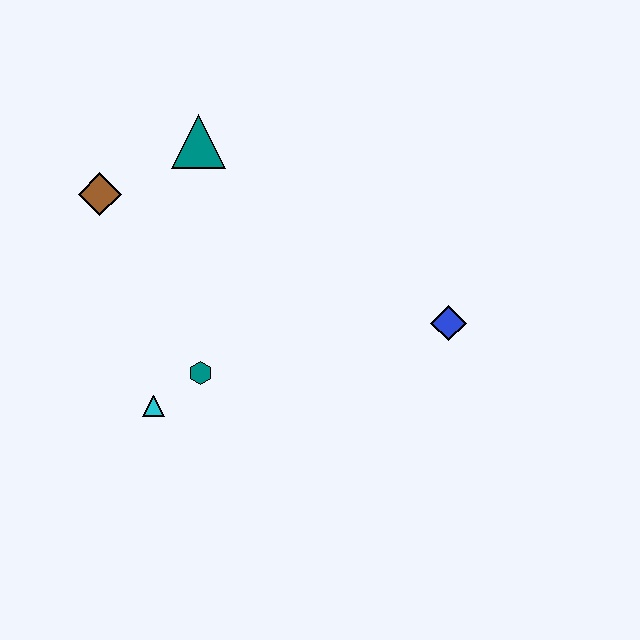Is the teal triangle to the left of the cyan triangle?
No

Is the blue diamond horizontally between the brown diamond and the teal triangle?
No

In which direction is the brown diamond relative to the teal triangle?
The brown diamond is to the left of the teal triangle.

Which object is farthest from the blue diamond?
The brown diamond is farthest from the blue diamond.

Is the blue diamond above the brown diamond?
No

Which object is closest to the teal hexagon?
The cyan triangle is closest to the teal hexagon.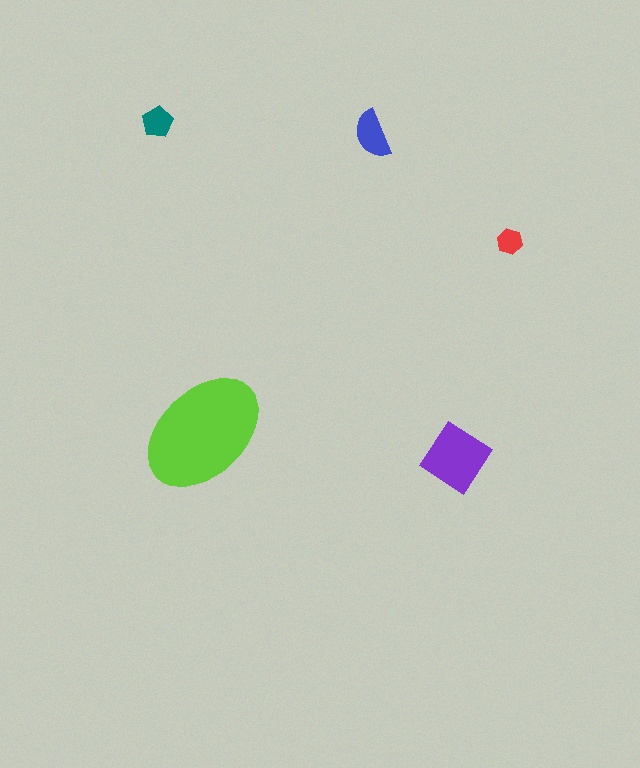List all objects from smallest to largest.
The red hexagon, the teal pentagon, the blue semicircle, the purple diamond, the lime ellipse.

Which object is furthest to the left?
The teal pentagon is leftmost.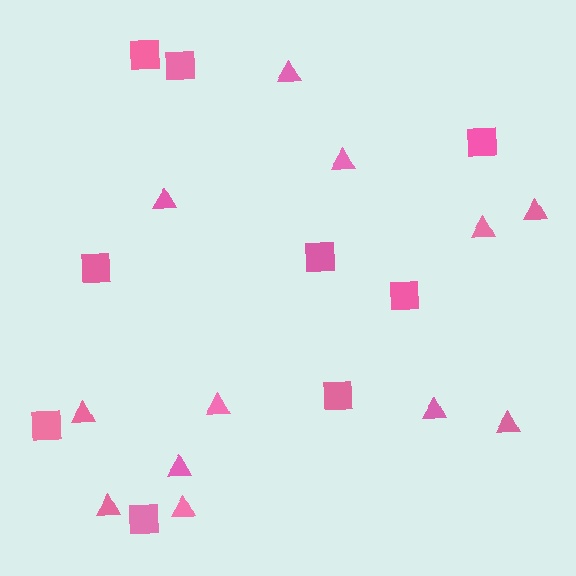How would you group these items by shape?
There are 2 groups: one group of squares (9) and one group of triangles (12).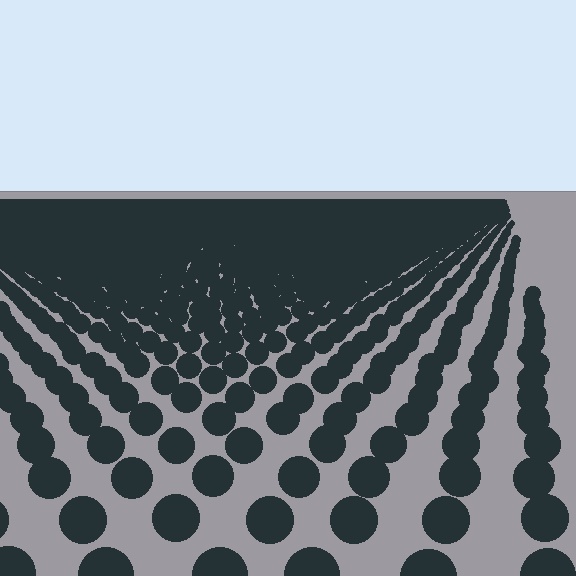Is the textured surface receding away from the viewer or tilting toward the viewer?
The surface is receding away from the viewer. Texture elements get smaller and denser toward the top.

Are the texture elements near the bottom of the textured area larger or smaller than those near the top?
Larger. Near the bottom, elements are closer to the viewer and appear at a bigger on-screen size.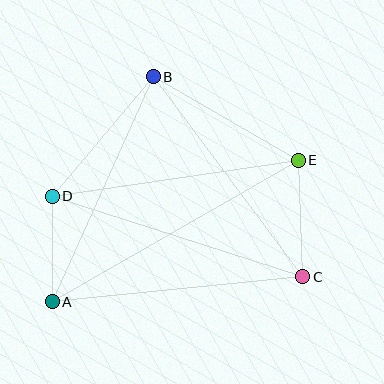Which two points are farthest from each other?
Points A and E are farthest from each other.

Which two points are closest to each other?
Points A and D are closest to each other.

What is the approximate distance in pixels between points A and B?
The distance between A and B is approximately 247 pixels.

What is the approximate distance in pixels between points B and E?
The distance between B and E is approximately 167 pixels.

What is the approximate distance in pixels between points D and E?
The distance between D and E is approximately 248 pixels.